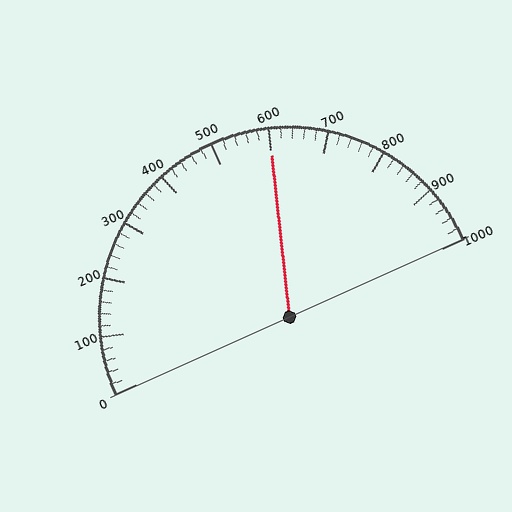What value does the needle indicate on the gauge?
The needle indicates approximately 600.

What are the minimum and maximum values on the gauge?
The gauge ranges from 0 to 1000.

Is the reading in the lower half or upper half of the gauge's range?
The reading is in the upper half of the range (0 to 1000).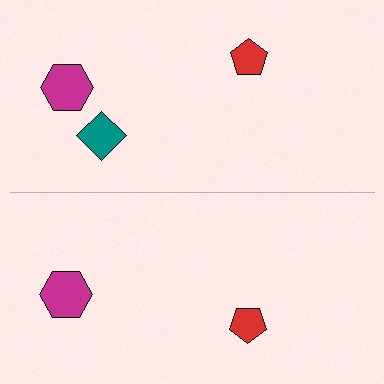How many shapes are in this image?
There are 5 shapes in this image.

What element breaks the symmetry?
A teal diamond is missing from the bottom side.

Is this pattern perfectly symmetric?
No, the pattern is not perfectly symmetric. A teal diamond is missing from the bottom side.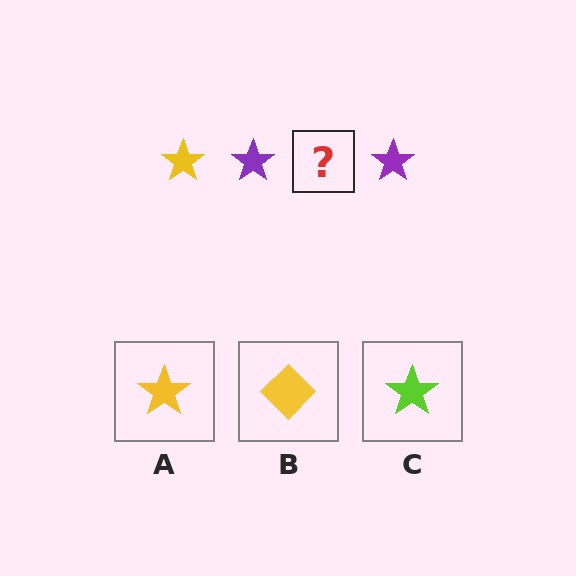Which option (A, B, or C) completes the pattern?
A.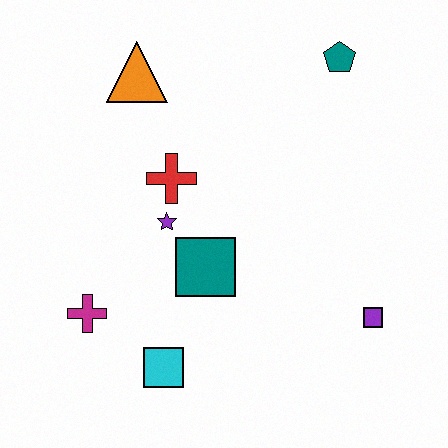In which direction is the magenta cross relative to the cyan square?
The magenta cross is to the left of the cyan square.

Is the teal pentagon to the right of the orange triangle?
Yes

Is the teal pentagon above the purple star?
Yes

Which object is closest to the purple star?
The red cross is closest to the purple star.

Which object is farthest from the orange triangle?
The purple square is farthest from the orange triangle.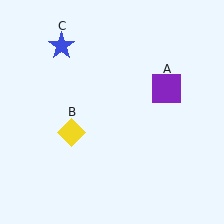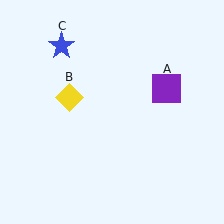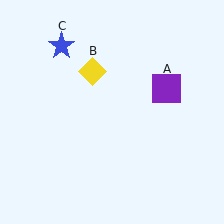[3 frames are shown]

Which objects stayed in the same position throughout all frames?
Purple square (object A) and blue star (object C) remained stationary.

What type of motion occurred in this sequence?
The yellow diamond (object B) rotated clockwise around the center of the scene.